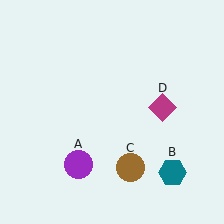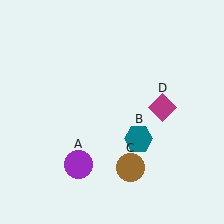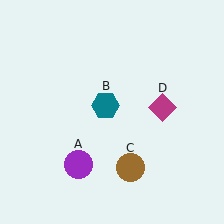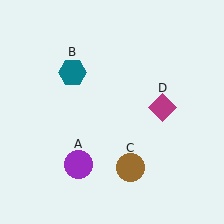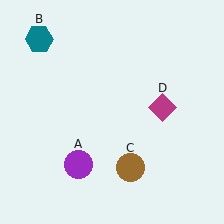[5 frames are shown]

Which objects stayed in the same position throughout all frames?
Purple circle (object A) and brown circle (object C) and magenta diamond (object D) remained stationary.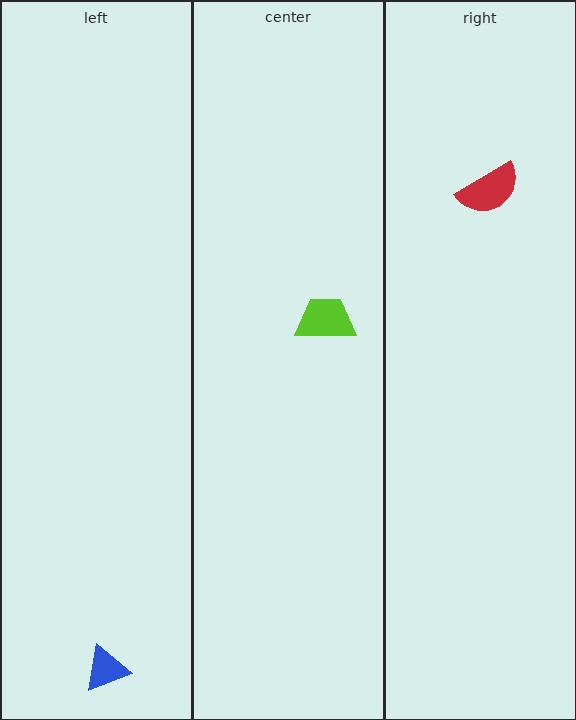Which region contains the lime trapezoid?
The center region.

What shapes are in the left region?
The blue triangle.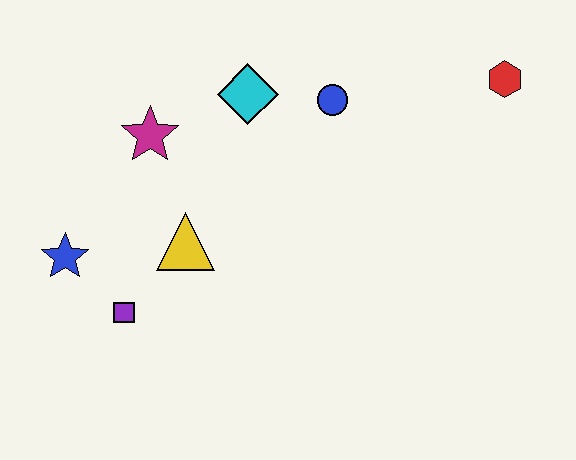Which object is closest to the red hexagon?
The blue circle is closest to the red hexagon.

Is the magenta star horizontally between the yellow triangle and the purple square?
Yes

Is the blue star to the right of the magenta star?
No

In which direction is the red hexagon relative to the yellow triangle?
The red hexagon is to the right of the yellow triangle.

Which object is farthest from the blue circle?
The blue star is farthest from the blue circle.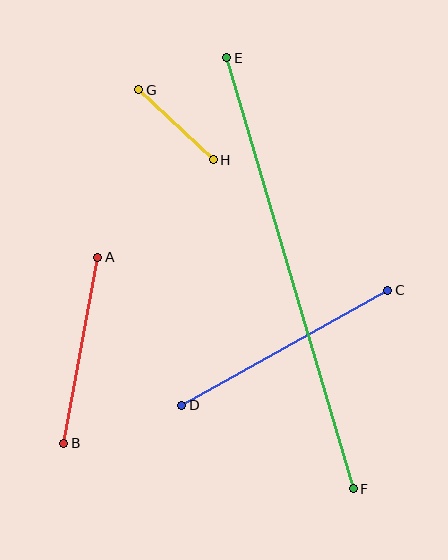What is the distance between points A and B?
The distance is approximately 189 pixels.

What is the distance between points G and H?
The distance is approximately 102 pixels.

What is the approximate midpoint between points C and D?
The midpoint is at approximately (285, 348) pixels.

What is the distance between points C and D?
The distance is approximately 236 pixels.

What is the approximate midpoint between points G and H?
The midpoint is at approximately (176, 125) pixels.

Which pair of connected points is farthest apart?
Points E and F are farthest apart.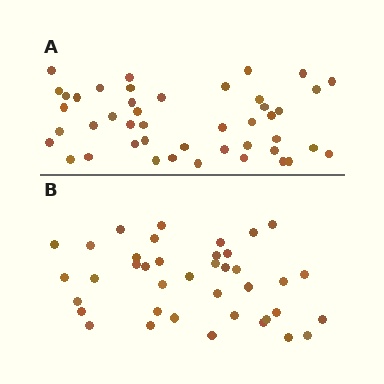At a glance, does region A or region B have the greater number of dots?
Region A (the top region) has more dots.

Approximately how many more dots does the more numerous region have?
Region A has about 6 more dots than region B.